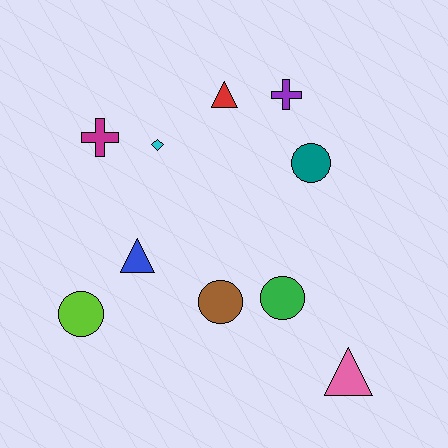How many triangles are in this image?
There are 3 triangles.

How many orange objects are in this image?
There are no orange objects.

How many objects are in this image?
There are 10 objects.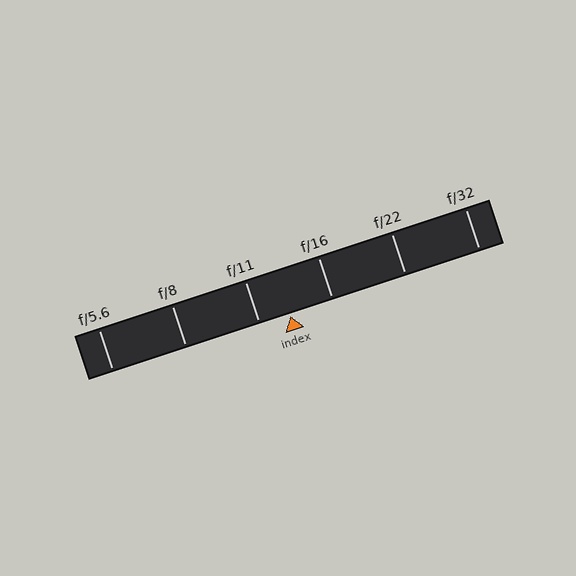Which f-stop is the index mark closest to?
The index mark is closest to f/11.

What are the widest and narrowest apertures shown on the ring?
The widest aperture shown is f/5.6 and the narrowest is f/32.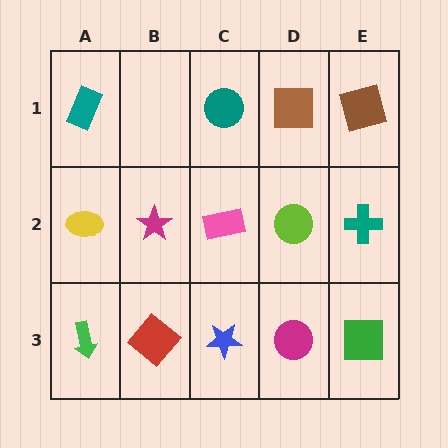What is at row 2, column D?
A lime circle.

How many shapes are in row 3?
5 shapes.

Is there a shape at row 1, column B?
No, that cell is empty.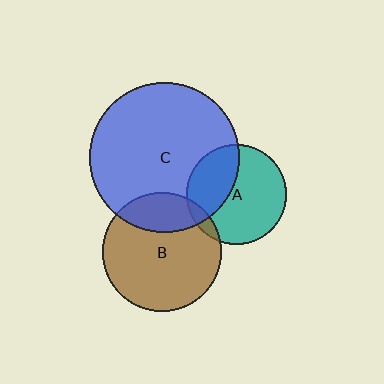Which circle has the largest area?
Circle C (blue).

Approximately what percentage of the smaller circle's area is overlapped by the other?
Approximately 35%.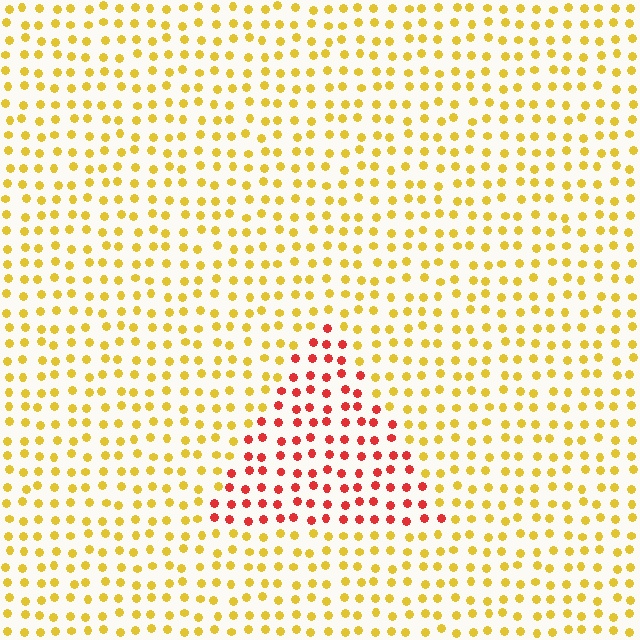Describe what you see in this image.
The image is filled with small yellow elements in a uniform arrangement. A triangle-shaped region is visible where the elements are tinted to a slightly different hue, forming a subtle color boundary.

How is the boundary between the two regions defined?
The boundary is defined purely by a slight shift in hue (about 52 degrees). Spacing, size, and orientation are identical on both sides.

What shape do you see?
I see a triangle.